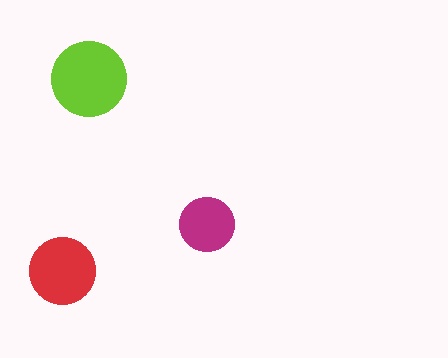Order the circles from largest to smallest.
the lime one, the red one, the magenta one.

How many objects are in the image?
There are 3 objects in the image.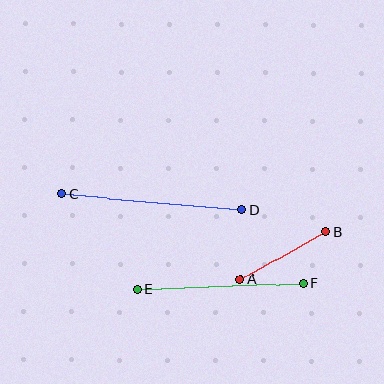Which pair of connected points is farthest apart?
Points C and D are farthest apart.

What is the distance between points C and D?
The distance is approximately 181 pixels.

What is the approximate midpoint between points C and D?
The midpoint is at approximately (152, 202) pixels.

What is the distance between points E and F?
The distance is approximately 166 pixels.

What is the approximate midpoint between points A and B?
The midpoint is at approximately (283, 255) pixels.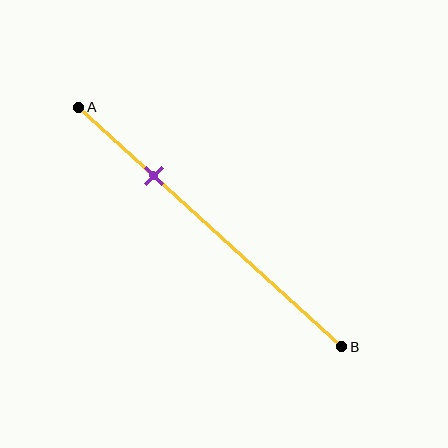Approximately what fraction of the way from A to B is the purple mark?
The purple mark is approximately 30% of the way from A to B.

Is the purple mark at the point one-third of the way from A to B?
No, the mark is at about 30% from A, not at the 33% one-third point.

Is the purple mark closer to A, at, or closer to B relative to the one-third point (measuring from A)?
The purple mark is closer to point A than the one-third point of segment AB.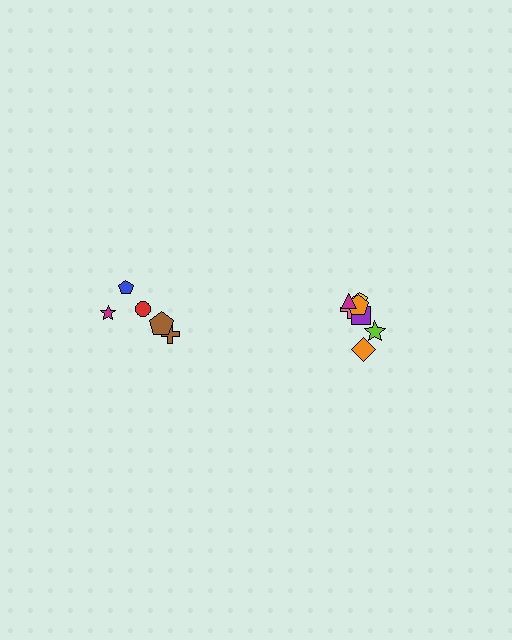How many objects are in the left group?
There are 5 objects.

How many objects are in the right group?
There are 7 objects.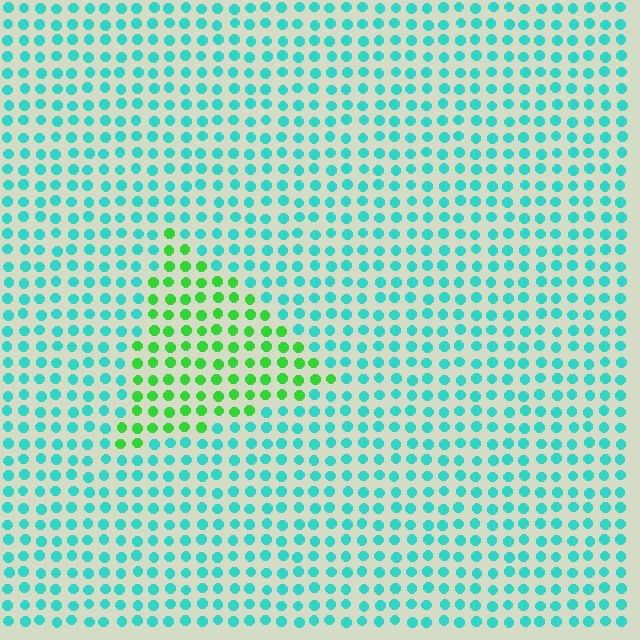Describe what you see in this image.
The image is filled with small cyan elements in a uniform arrangement. A triangle-shaped region is visible where the elements are tinted to a slightly different hue, forming a subtle color boundary.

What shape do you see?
I see a triangle.